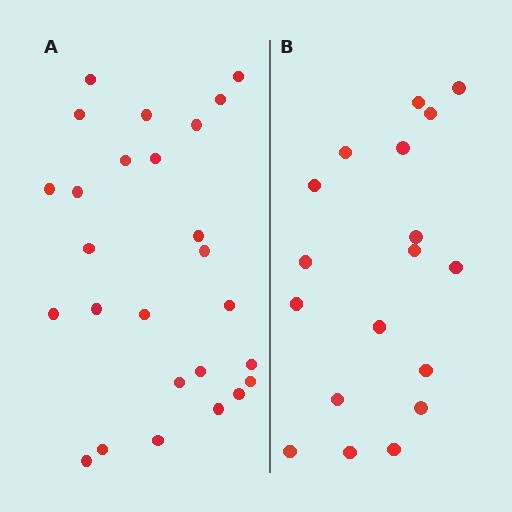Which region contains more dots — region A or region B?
Region A (the left region) has more dots.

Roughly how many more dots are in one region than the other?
Region A has roughly 8 or so more dots than region B.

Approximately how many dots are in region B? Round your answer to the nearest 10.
About 20 dots. (The exact count is 18, which rounds to 20.)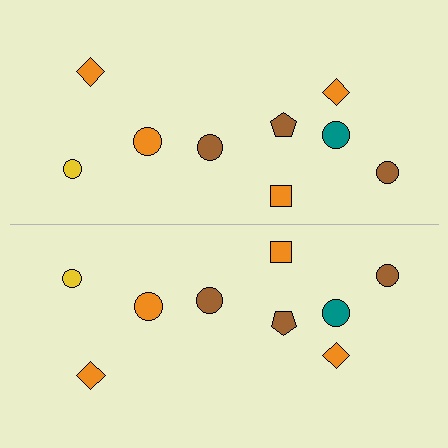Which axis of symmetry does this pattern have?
The pattern has a horizontal axis of symmetry running through the center of the image.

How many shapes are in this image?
There are 18 shapes in this image.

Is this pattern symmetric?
Yes, this pattern has bilateral (reflection) symmetry.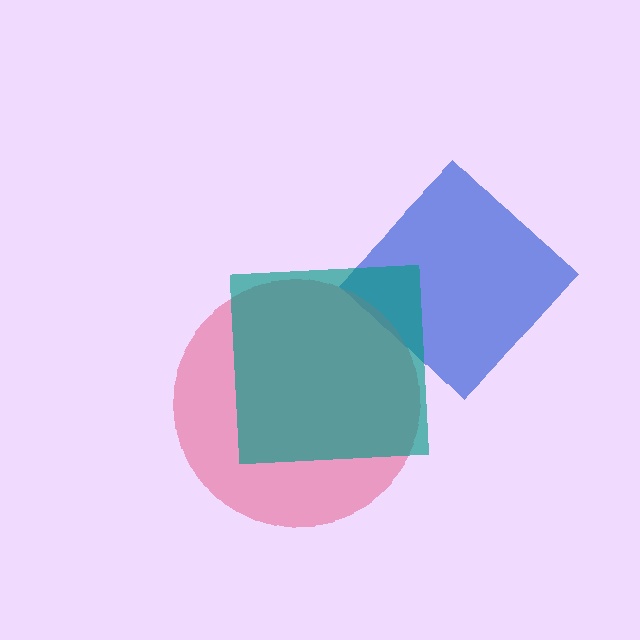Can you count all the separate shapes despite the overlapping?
Yes, there are 3 separate shapes.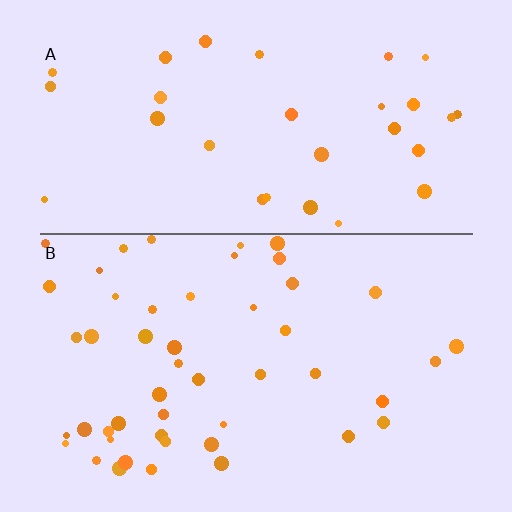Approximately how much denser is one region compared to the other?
Approximately 1.5× — region B over region A.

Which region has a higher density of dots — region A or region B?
B (the bottom).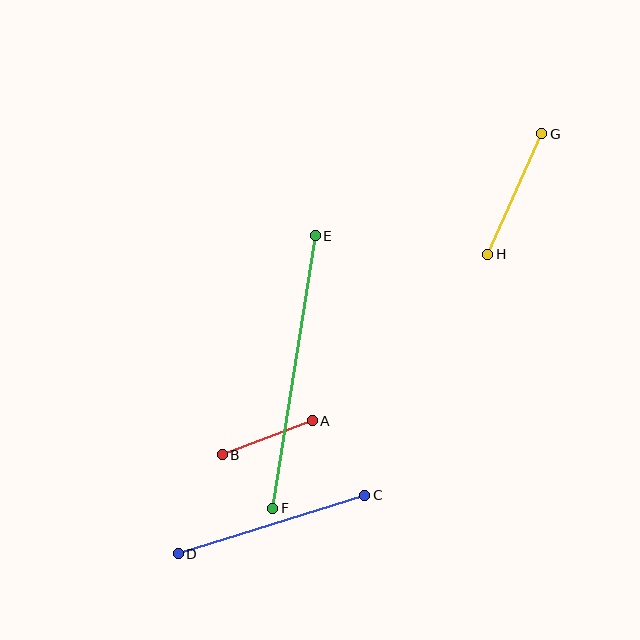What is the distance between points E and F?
The distance is approximately 276 pixels.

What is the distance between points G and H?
The distance is approximately 132 pixels.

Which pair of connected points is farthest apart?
Points E and F are farthest apart.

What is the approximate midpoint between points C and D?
The midpoint is at approximately (271, 525) pixels.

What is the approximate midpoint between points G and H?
The midpoint is at approximately (515, 194) pixels.